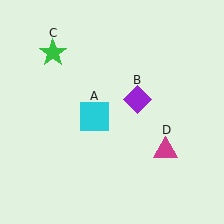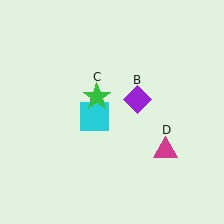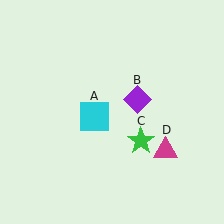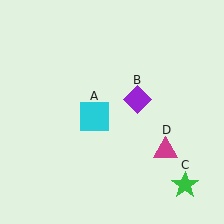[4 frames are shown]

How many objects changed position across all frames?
1 object changed position: green star (object C).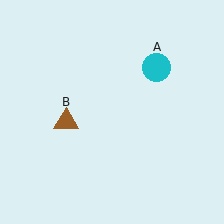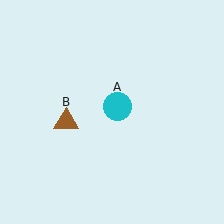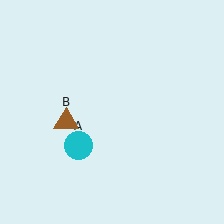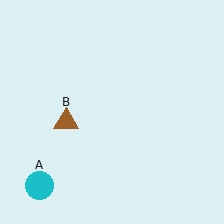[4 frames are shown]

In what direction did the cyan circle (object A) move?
The cyan circle (object A) moved down and to the left.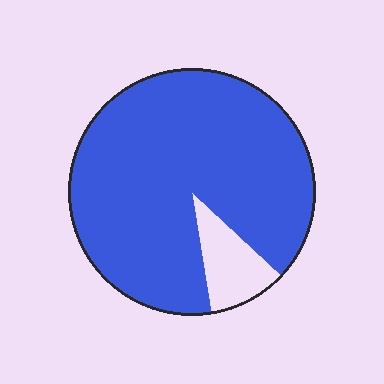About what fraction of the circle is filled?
About nine tenths (9/10).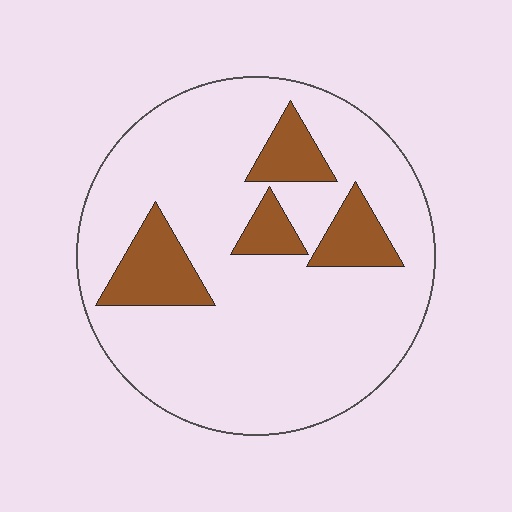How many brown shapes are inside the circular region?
4.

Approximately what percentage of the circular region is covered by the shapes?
Approximately 15%.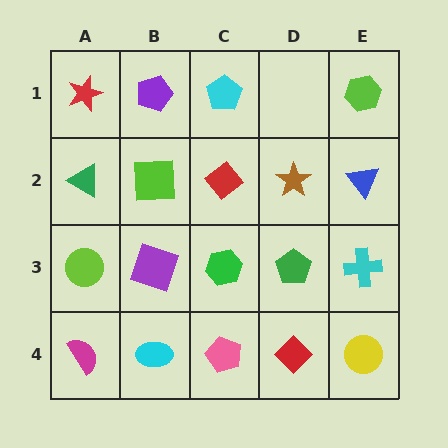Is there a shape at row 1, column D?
No, that cell is empty.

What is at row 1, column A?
A red star.